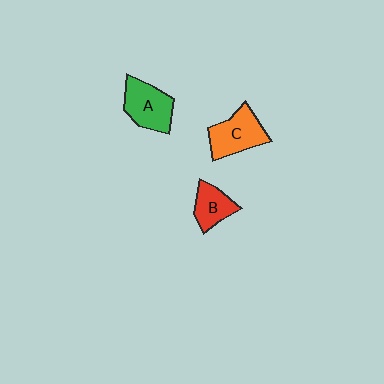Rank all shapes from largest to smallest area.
From largest to smallest: C (orange), A (green), B (red).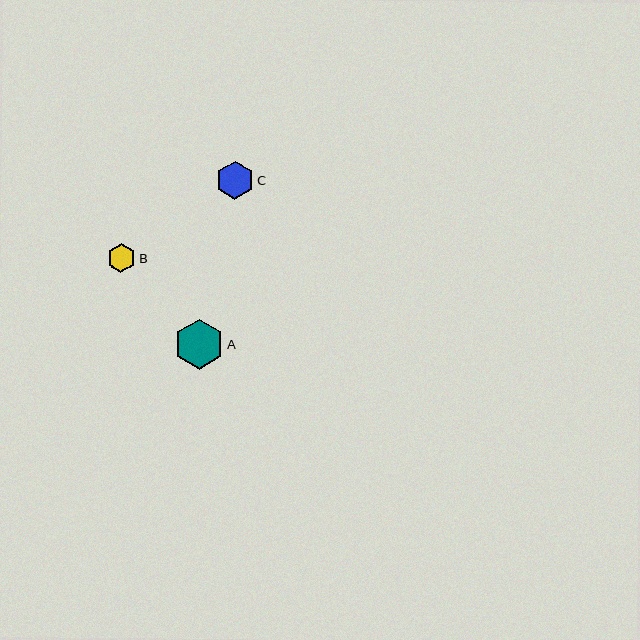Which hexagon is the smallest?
Hexagon B is the smallest with a size of approximately 29 pixels.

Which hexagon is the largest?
Hexagon A is the largest with a size of approximately 50 pixels.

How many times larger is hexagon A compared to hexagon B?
Hexagon A is approximately 1.7 times the size of hexagon B.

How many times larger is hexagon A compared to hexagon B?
Hexagon A is approximately 1.7 times the size of hexagon B.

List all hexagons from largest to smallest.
From largest to smallest: A, C, B.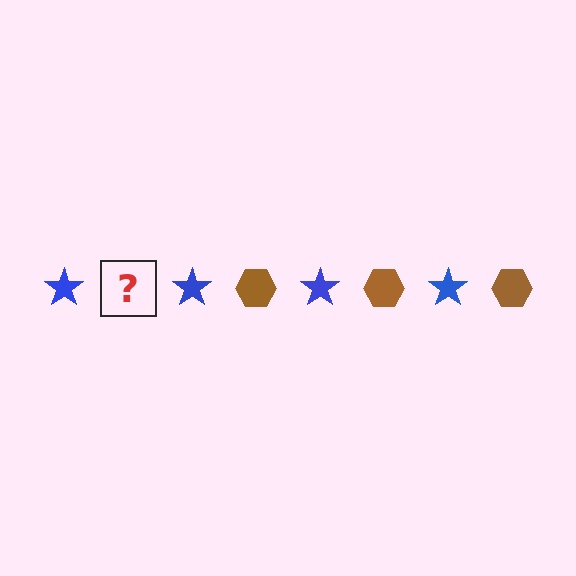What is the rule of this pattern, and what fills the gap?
The rule is that the pattern alternates between blue star and brown hexagon. The gap should be filled with a brown hexagon.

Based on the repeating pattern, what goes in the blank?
The blank should be a brown hexagon.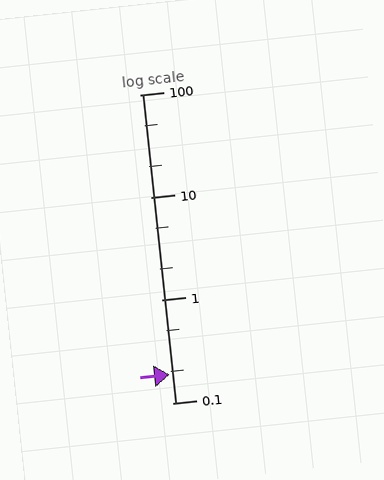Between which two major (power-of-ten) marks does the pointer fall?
The pointer is between 0.1 and 1.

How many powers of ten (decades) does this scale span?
The scale spans 3 decades, from 0.1 to 100.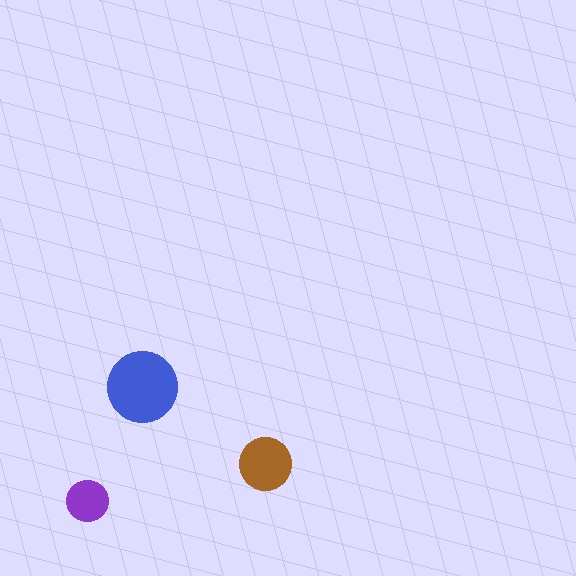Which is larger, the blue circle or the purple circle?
The blue one.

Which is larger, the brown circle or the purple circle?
The brown one.